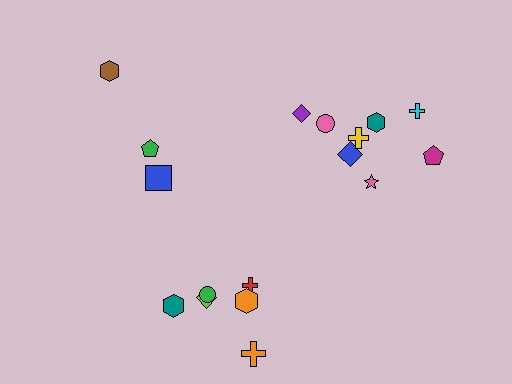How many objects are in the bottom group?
There are 6 objects.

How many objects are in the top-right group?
There are 8 objects.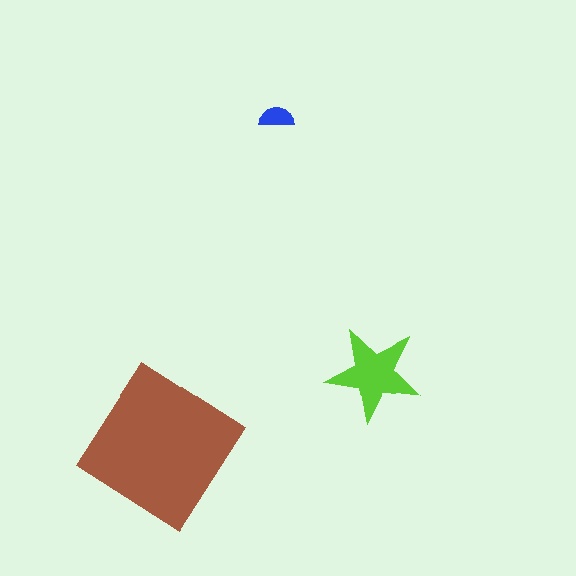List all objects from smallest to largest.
The blue semicircle, the lime star, the brown diamond.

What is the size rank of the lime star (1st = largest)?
2nd.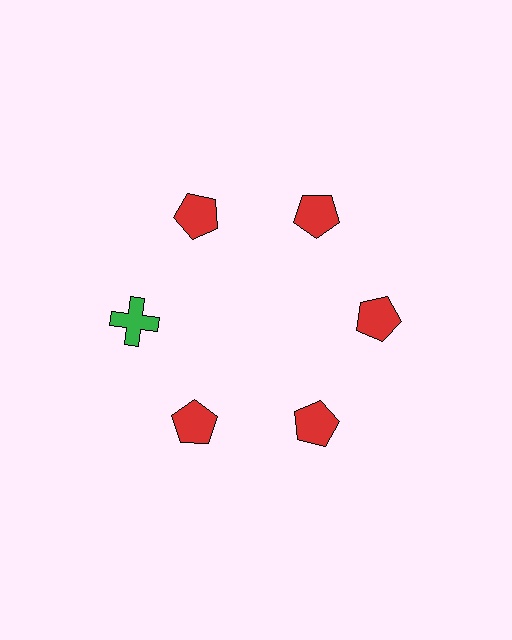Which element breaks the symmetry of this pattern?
The green cross at roughly the 9 o'clock position breaks the symmetry. All other shapes are red pentagons.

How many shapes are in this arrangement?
There are 6 shapes arranged in a ring pattern.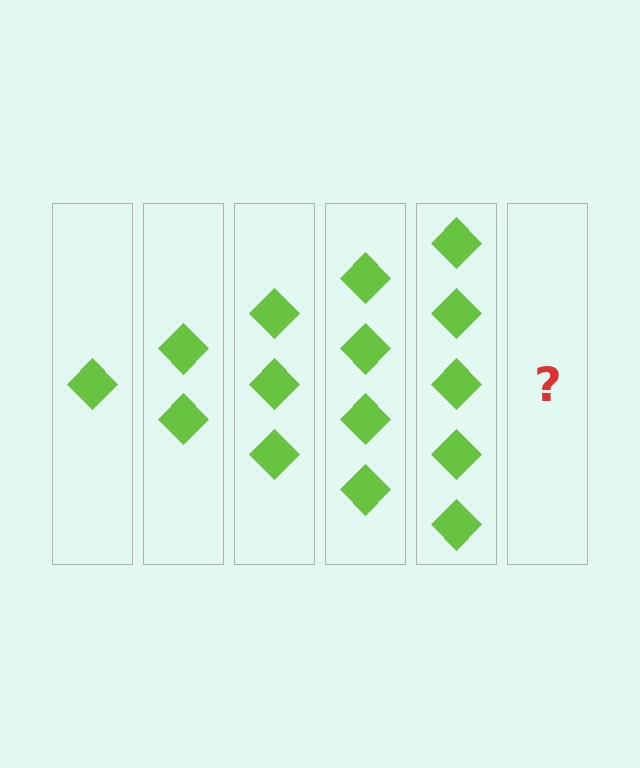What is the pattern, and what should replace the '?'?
The pattern is that each step adds one more diamond. The '?' should be 6 diamonds.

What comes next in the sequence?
The next element should be 6 diamonds.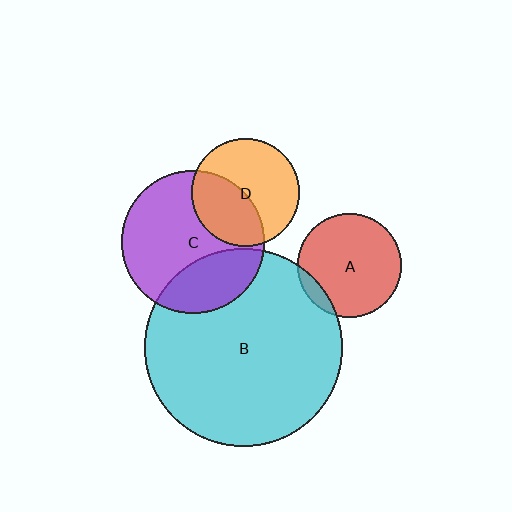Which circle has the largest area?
Circle B (cyan).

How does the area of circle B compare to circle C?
Approximately 1.9 times.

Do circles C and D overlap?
Yes.